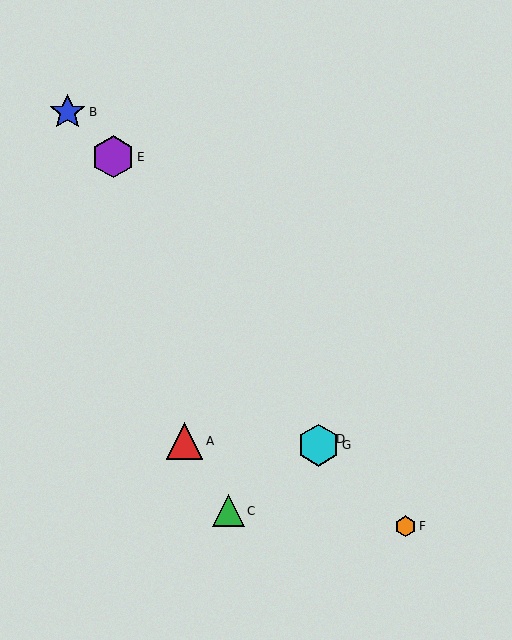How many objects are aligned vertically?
2 objects (D, G) are aligned vertically.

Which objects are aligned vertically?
Objects D, G are aligned vertically.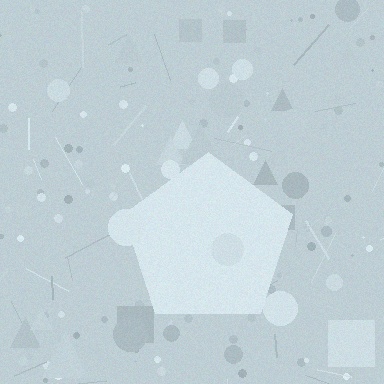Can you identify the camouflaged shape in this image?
The camouflaged shape is a pentagon.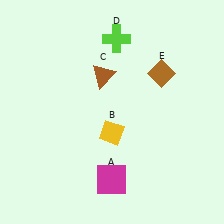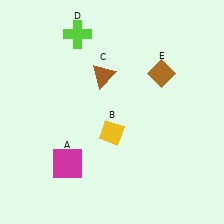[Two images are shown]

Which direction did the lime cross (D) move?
The lime cross (D) moved left.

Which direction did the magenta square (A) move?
The magenta square (A) moved left.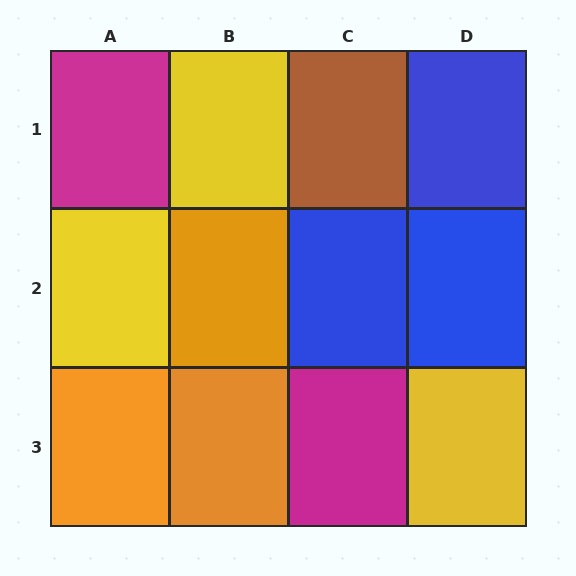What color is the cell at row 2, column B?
Orange.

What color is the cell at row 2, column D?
Blue.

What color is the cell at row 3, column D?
Yellow.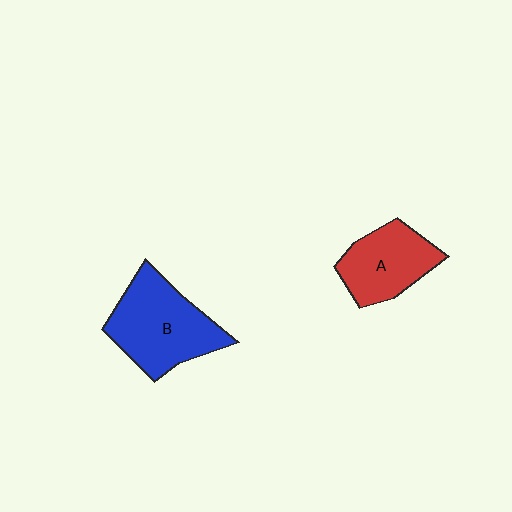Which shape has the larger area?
Shape B (blue).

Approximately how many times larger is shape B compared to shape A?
Approximately 1.4 times.